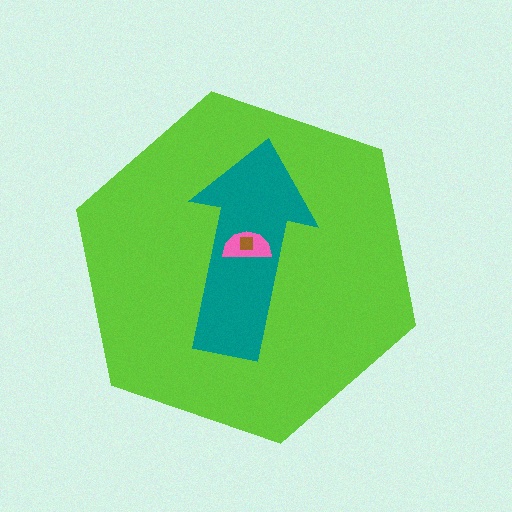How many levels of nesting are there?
4.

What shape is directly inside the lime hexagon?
The teal arrow.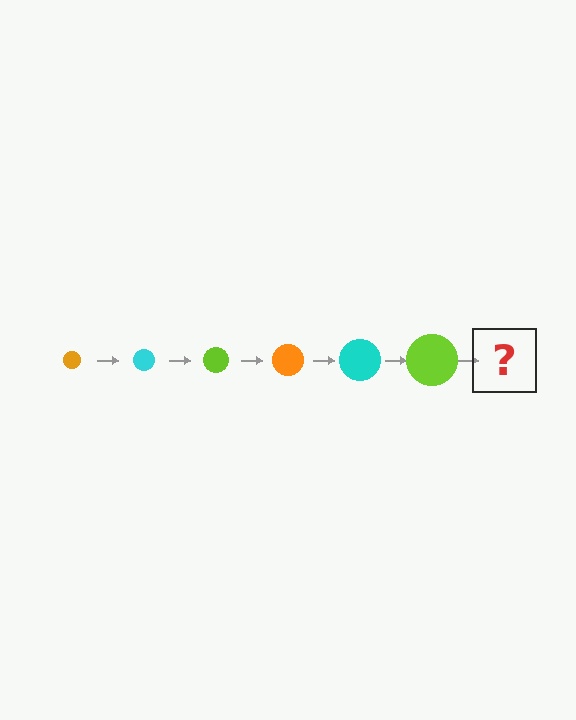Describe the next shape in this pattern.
It should be an orange circle, larger than the previous one.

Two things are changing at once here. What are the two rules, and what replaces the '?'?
The two rules are that the circle grows larger each step and the color cycles through orange, cyan, and lime. The '?' should be an orange circle, larger than the previous one.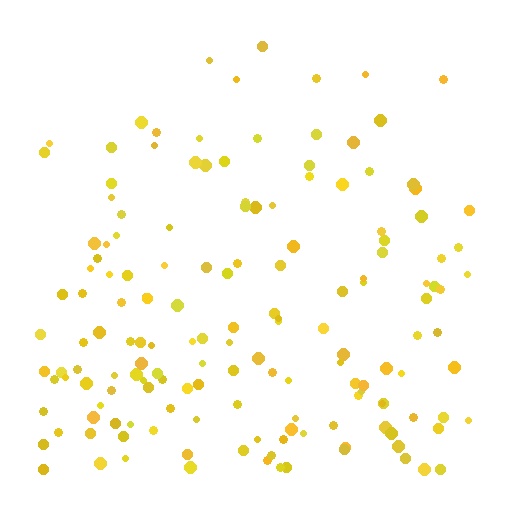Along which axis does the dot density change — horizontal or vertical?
Vertical.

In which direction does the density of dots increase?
From top to bottom, with the bottom side densest.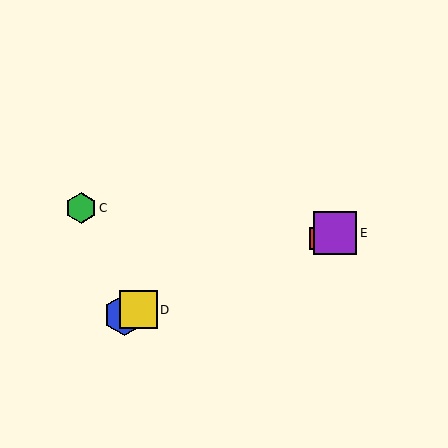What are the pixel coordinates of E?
Object E is at (335, 233).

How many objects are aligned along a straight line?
4 objects (A, B, D, E) are aligned along a straight line.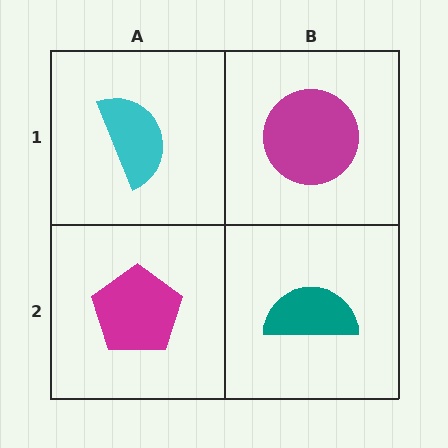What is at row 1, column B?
A magenta circle.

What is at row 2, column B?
A teal semicircle.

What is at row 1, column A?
A cyan semicircle.